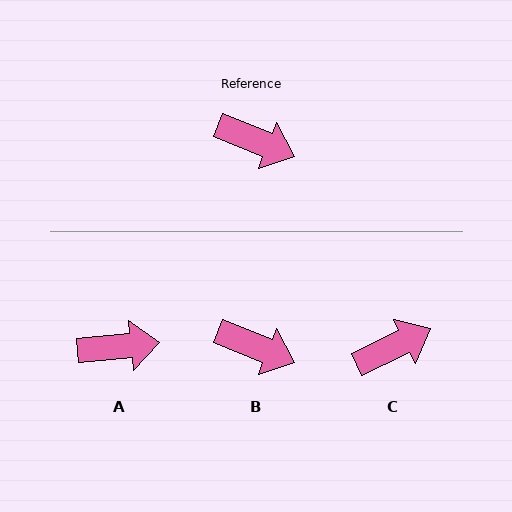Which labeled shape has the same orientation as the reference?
B.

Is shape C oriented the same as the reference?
No, it is off by about 48 degrees.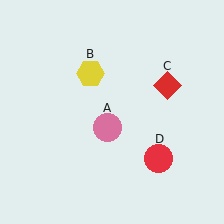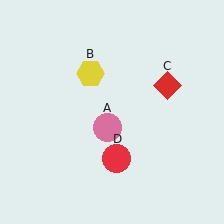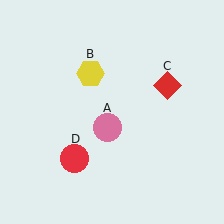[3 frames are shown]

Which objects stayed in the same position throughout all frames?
Pink circle (object A) and yellow hexagon (object B) and red diamond (object C) remained stationary.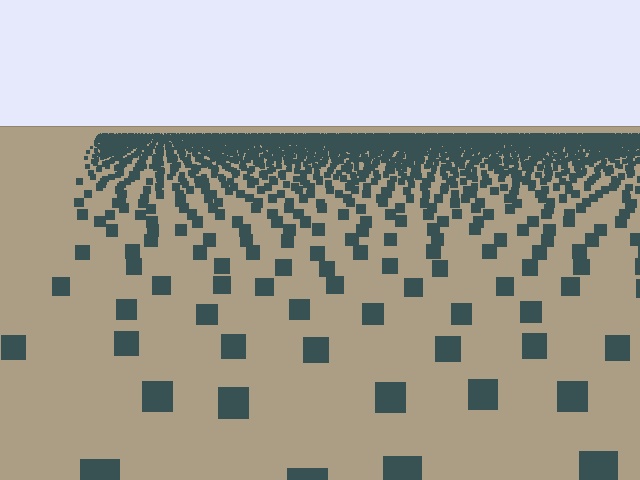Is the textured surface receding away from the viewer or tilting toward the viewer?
The surface is receding away from the viewer. Texture elements get smaller and denser toward the top.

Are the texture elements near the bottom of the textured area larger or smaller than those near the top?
Larger. Near the bottom, elements are closer to the viewer and appear at a bigger on-screen size.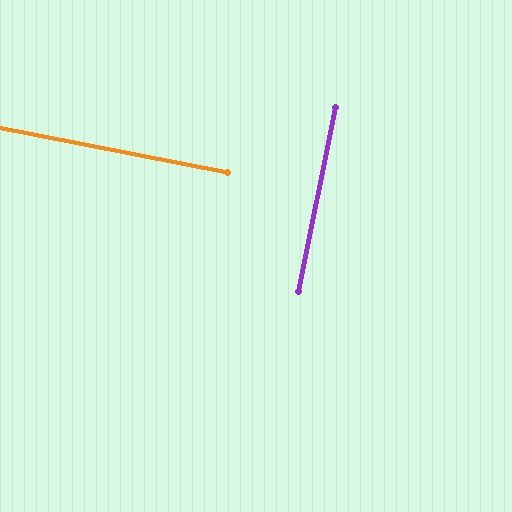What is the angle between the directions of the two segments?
Approximately 90 degrees.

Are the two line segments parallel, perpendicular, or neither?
Perpendicular — they meet at approximately 90°.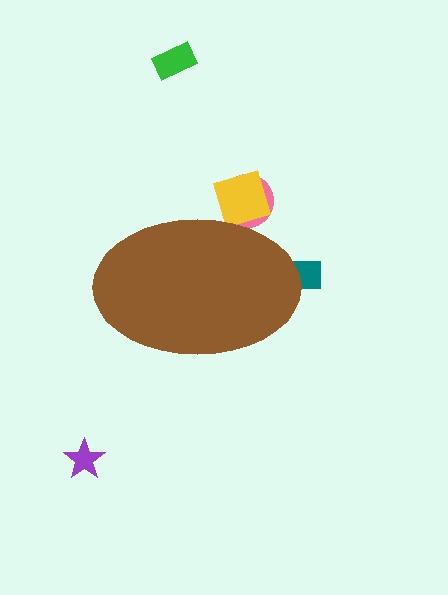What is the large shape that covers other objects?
A brown ellipse.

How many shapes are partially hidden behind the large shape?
3 shapes are partially hidden.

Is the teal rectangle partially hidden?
Yes, the teal rectangle is partially hidden behind the brown ellipse.